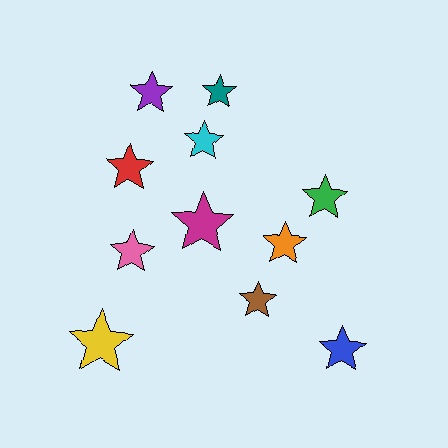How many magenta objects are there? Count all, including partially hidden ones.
There is 1 magenta object.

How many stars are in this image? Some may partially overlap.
There are 11 stars.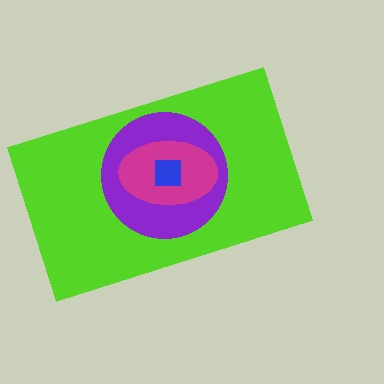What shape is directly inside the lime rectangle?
The purple circle.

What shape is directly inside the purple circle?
The magenta ellipse.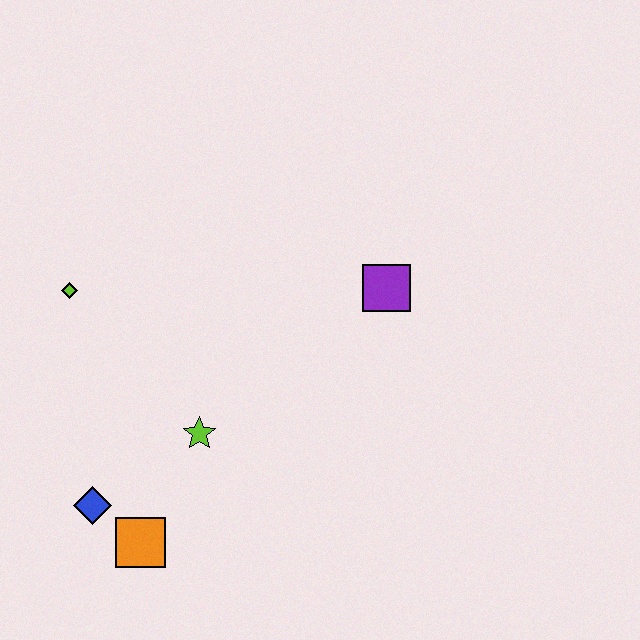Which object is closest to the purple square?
The lime star is closest to the purple square.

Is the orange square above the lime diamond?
No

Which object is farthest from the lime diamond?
The purple square is farthest from the lime diamond.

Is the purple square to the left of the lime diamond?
No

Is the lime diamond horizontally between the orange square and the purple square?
No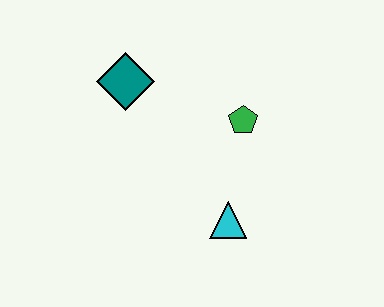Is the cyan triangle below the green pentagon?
Yes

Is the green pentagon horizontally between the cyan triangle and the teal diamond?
No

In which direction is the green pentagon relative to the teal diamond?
The green pentagon is to the right of the teal diamond.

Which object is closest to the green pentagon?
The cyan triangle is closest to the green pentagon.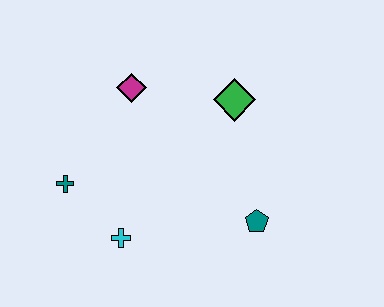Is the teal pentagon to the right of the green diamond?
Yes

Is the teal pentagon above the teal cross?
No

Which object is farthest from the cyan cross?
The green diamond is farthest from the cyan cross.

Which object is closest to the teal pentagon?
The green diamond is closest to the teal pentagon.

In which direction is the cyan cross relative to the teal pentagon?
The cyan cross is to the left of the teal pentagon.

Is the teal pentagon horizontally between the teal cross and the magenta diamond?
No